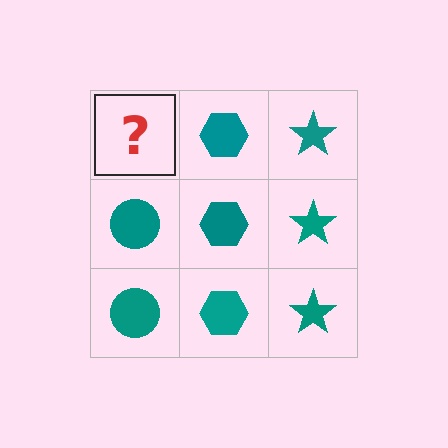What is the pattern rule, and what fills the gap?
The rule is that each column has a consistent shape. The gap should be filled with a teal circle.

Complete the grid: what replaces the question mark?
The question mark should be replaced with a teal circle.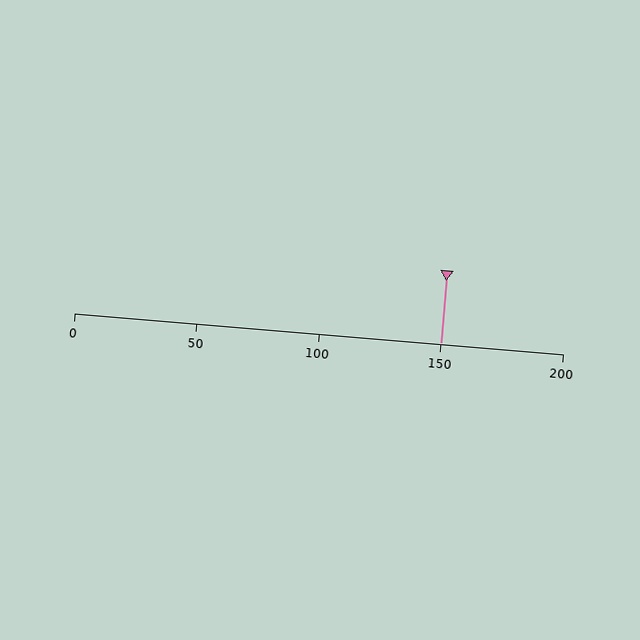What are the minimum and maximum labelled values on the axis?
The axis runs from 0 to 200.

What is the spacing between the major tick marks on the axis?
The major ticks are spaced 50 apart.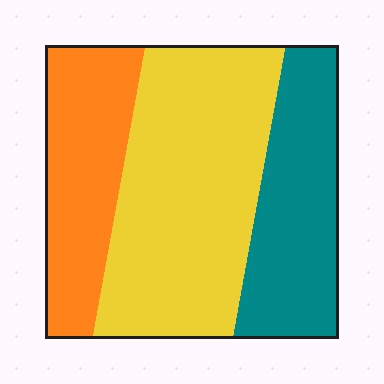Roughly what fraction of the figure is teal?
Teal takes up about one quarter (1/4) of the figure.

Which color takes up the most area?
Yellow, at roughly 50%.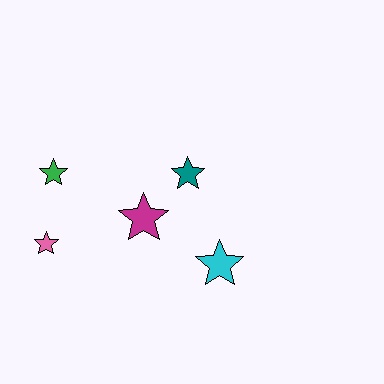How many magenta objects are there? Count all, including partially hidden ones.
There is 1 magenta object.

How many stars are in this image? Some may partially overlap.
There are 5 stars.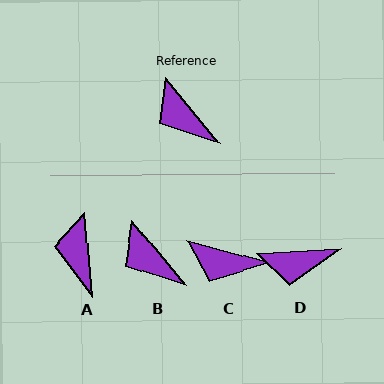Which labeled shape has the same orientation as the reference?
B.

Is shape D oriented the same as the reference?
No, it is off by about 54 degrees.